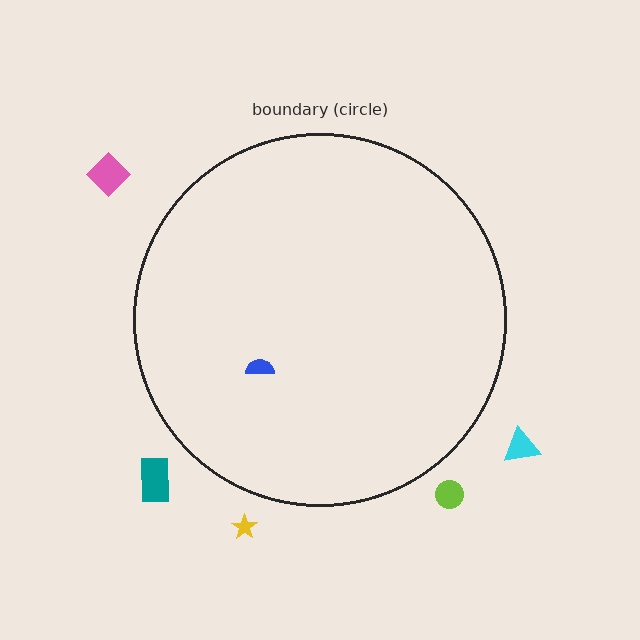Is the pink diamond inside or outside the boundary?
Outside.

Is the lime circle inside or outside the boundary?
Outside.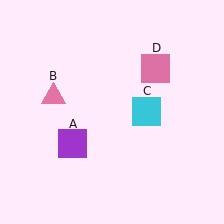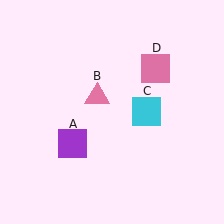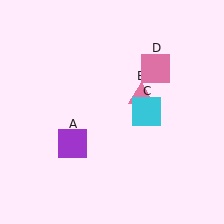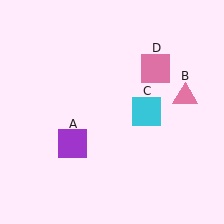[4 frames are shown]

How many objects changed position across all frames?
1 object changed position: pink triangle (object B).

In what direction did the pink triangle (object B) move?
The pink triangle (object B) moved right.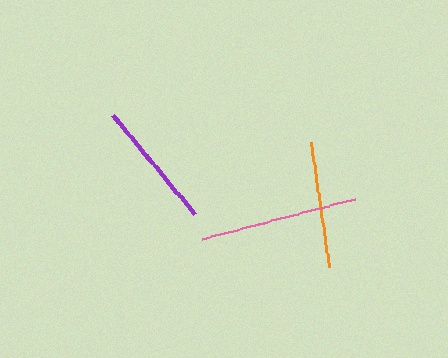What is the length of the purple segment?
The purple segment is approximately 129 pixels long.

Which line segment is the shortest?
The orange line is the shortest at approximately 126 pixels.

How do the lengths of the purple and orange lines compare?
The purple and orange lines are approximately the same length.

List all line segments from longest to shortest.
From longest to shortest: pink, purple, orange.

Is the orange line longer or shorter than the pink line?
The pink line is longer than the orange line.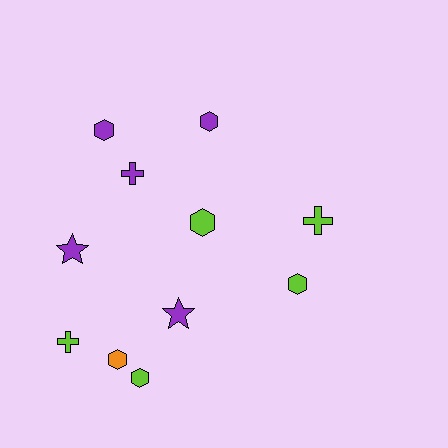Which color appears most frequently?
Lime, with 5 objects.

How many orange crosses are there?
There are no orange crosses.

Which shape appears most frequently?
Hexagon, with 6 objects.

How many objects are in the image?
There are 11 objects.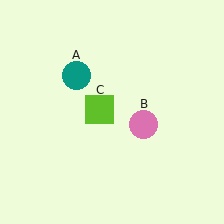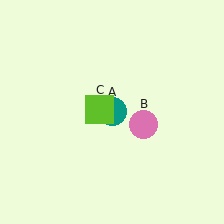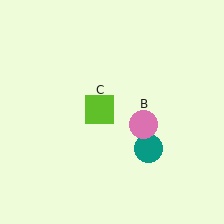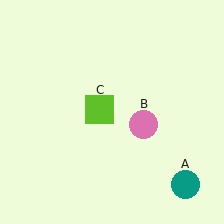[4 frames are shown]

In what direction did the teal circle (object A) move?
The teal circle (object A) moved down and to the right.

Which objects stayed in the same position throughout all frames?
Pink circle (object B) and lime square (object C) remained stationary.